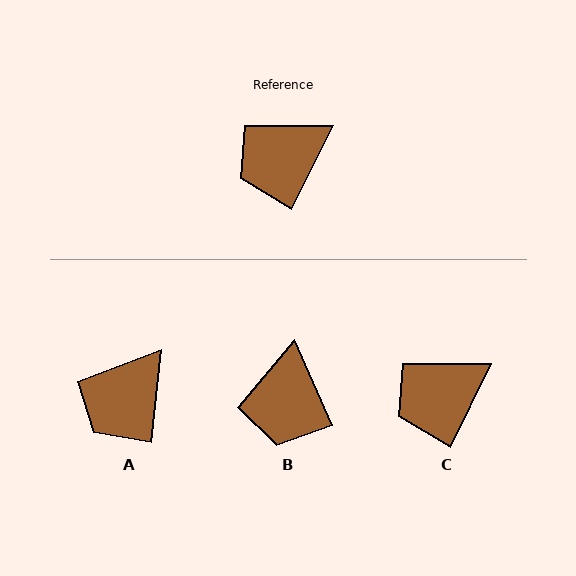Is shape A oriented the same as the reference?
No, it is off by about 21 degrees.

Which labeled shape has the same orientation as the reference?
C.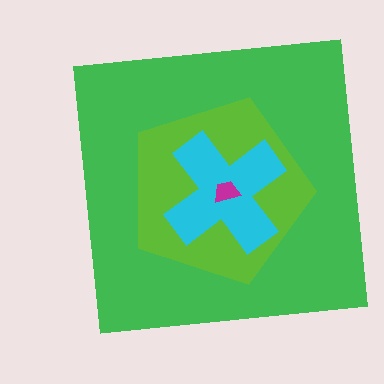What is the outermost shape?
The green square.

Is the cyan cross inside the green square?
Yes.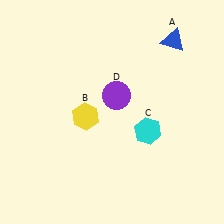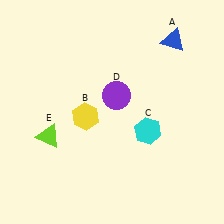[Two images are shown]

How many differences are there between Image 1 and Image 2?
There is 1 difference between the two images.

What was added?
A lime triangle (E) was added in Image 2.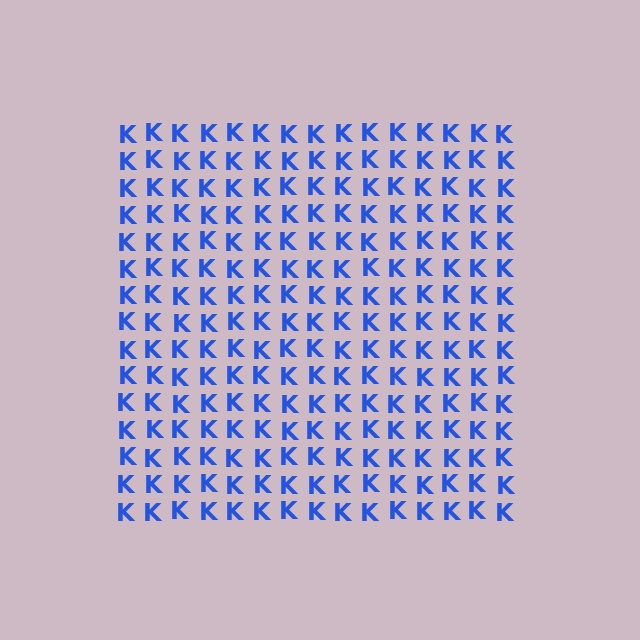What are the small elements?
The small elements are letter K's.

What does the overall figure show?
The overall figure shows a square.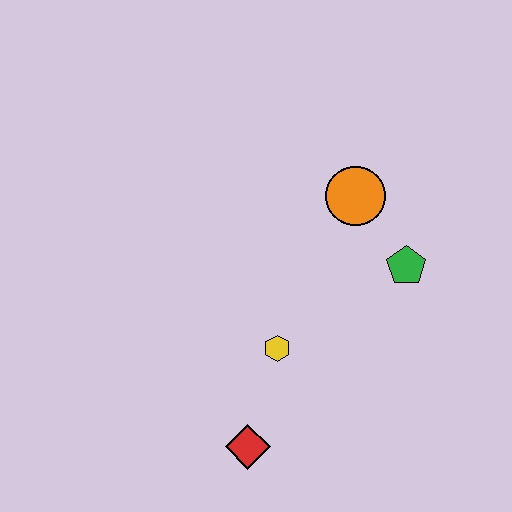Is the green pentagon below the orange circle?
Yes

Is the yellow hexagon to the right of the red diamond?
Yes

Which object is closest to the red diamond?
The yellow hexagon is closest to the red diamond.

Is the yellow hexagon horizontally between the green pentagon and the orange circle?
No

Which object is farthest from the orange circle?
The red diamond is farthest from the orange circle.